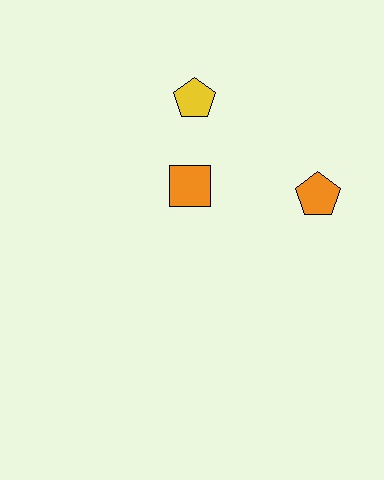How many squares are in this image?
There is 1 square.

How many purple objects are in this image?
There are no purple objects.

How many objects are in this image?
There are 3 objects.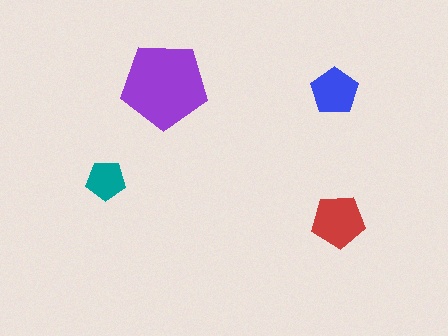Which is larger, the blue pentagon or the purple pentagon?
The purple one.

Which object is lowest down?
The red pentagon is bottommost.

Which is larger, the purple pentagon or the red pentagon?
The purple one.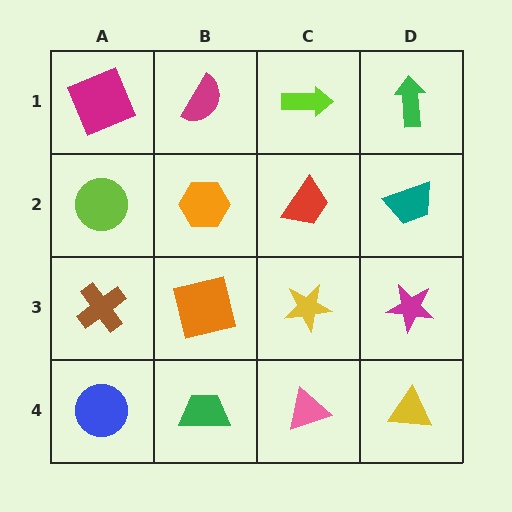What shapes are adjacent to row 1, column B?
An orange hexagon (row 2, column B), a magenta square (row 1, column A), a lime arrow (row 1, column C).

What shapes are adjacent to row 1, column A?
A lime circle (row 2, column A), a magenta semicircle (row 1, column B).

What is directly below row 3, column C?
A pink triangle.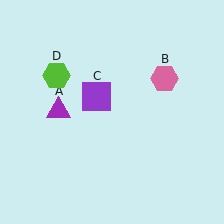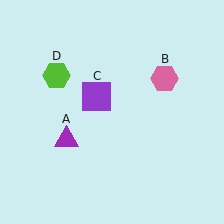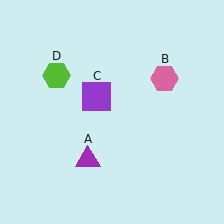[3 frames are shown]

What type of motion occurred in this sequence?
The purple triangle (object A) rotated counterclockwise around the center of the scene.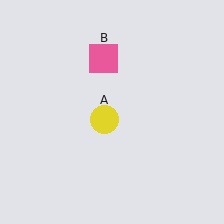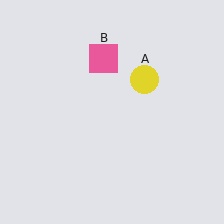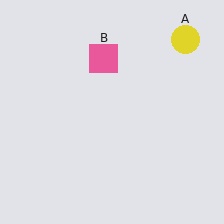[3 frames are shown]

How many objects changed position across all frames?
1 object changed position: yellow circle (object A).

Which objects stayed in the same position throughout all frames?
Pink square (object B) remained stationary.